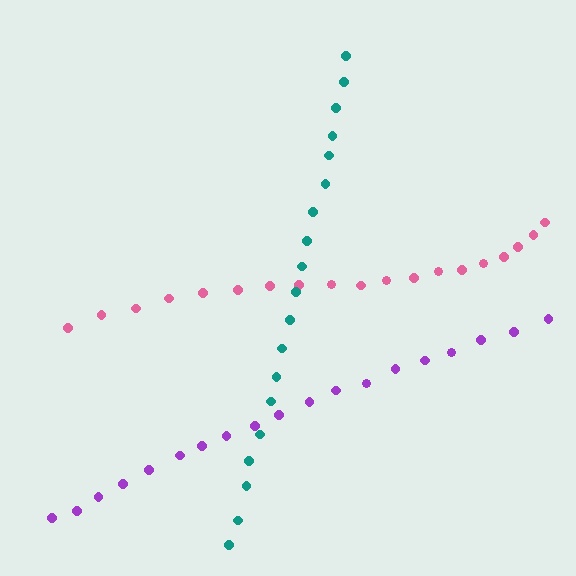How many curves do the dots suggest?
There are 3 distinct paths.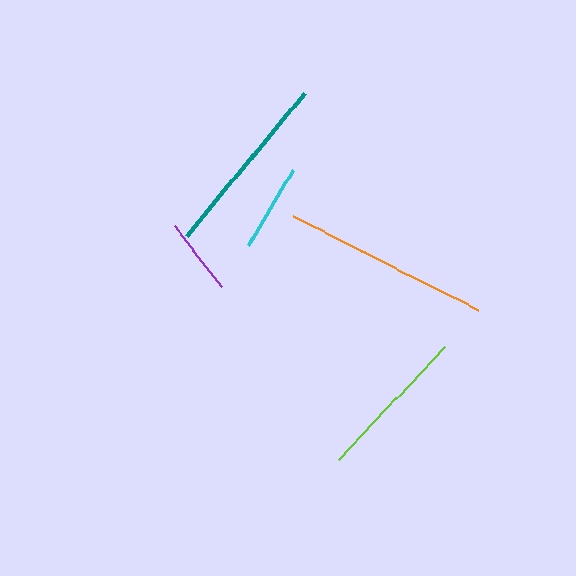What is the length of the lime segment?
The lime segment is approximately 155 pixels long.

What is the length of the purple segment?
The purple segment is approximately 76 pixels long.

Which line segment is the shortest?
The purple line is the shortest at approximately 76 pixels.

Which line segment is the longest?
The orange line is the longest at approximately 206 pixels.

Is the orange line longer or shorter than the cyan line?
The orange line is longer than the cyan line.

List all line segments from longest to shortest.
From longest to shortest: orange, teal, lime, cyan, purple.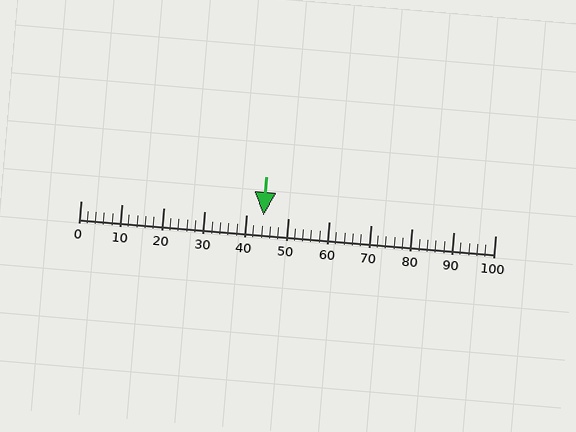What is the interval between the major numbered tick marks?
The major tick marks are spaced 10 units apart.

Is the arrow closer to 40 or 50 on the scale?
The arrow is closer to 40.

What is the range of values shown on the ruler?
The ruler shows values from 0 to 100.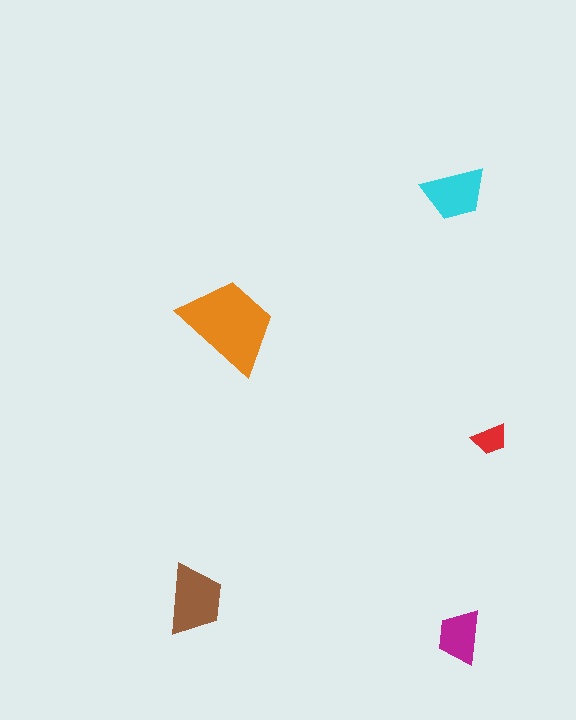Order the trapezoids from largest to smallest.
the orange one, the brown one, the cyan one, the magenta one, the red one.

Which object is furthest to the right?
The red trapezoid is rightmost.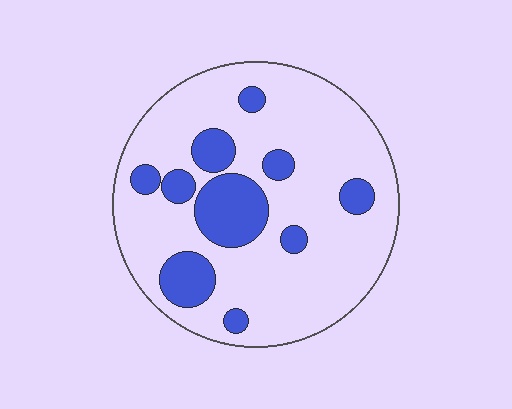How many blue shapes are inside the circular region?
10.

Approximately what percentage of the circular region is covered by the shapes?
Approximately 20%.